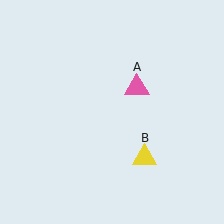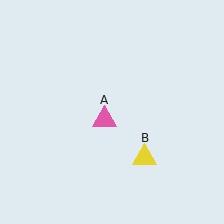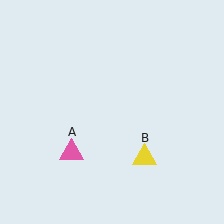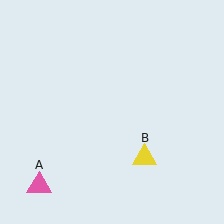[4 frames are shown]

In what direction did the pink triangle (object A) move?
The pink triangle (object A) moved down and to the left.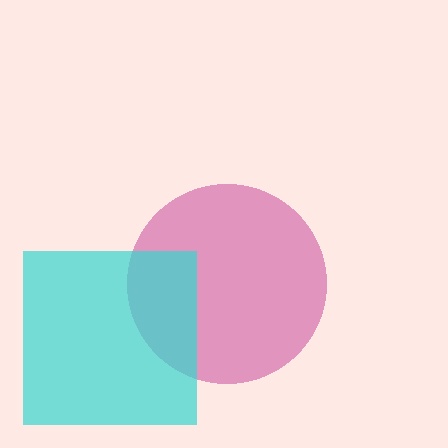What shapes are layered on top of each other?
The layered shapes are: a magenta circle, a cyan square.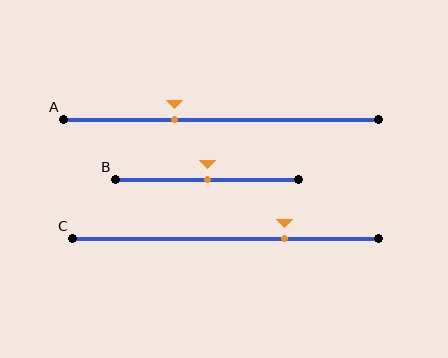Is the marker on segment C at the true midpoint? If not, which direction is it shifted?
No, the marker on segment C is shifted to the right by about 19% of the segment length.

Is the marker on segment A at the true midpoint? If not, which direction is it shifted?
No, the marker on segment A is shifted to the left by about 15% of the segment length.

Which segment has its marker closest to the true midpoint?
Segment B has its marker closest to the true midpoint.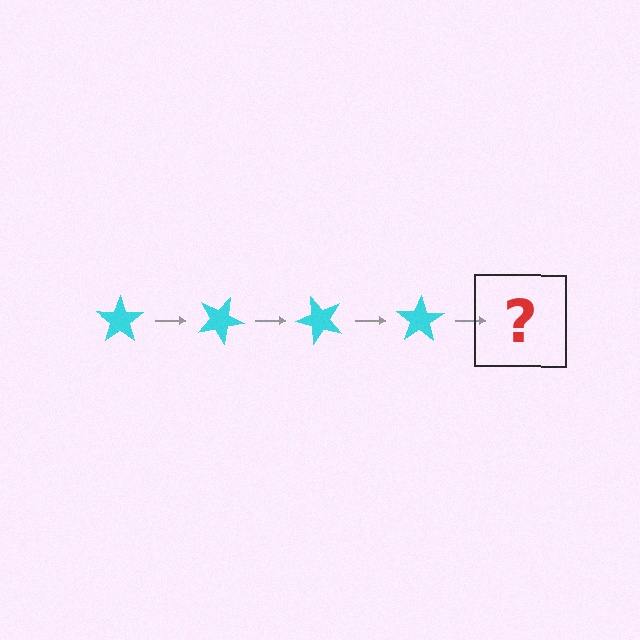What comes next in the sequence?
The next element should be a cyan star rotated 100 degrees.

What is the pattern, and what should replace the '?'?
The pattern is that the star rotates 25 degrees each step. The '?' should be a cyan star rotated 100 degrees.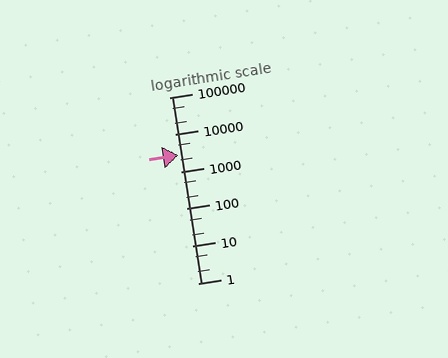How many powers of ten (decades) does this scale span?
The scale spans 5 decades, from 1 to 100000.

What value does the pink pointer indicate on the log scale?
The pointer indicates approximately 2800.